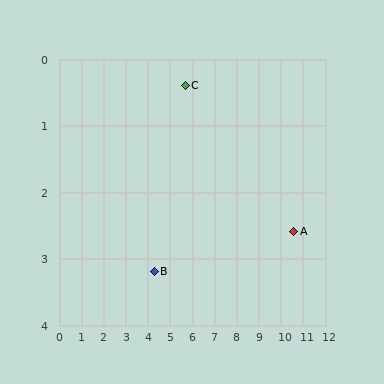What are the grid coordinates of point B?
Point B is at approximately (4.3, 3.2).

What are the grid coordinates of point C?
Point C is at approximately (5.7, 0.4).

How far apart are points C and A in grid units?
Points C and A are about 5.4 grid units apart.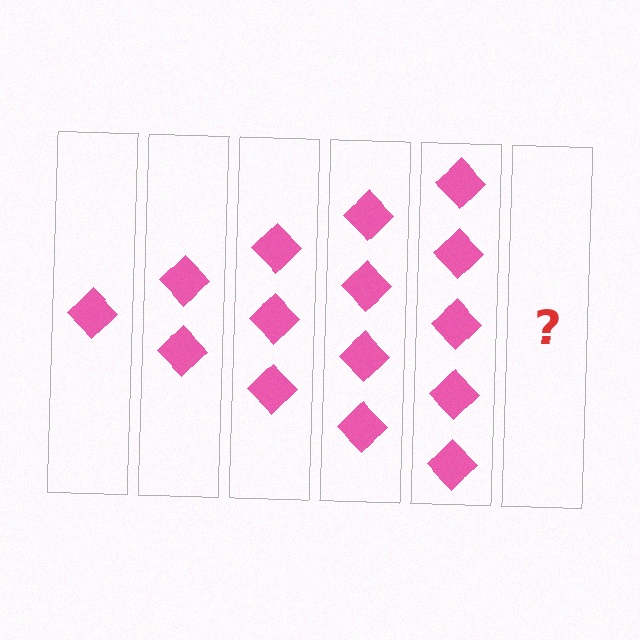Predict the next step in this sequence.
The next step is 6 diamonds.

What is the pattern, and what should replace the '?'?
The pattern is that each step adds one more diamond. The '?' should be 6 diamonds.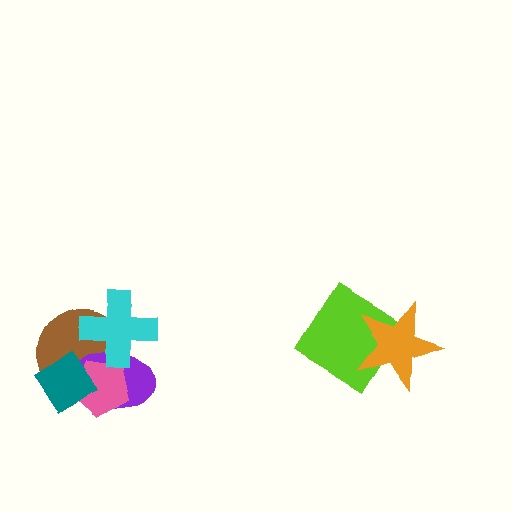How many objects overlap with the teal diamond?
3 objects overlap with the teal diamond.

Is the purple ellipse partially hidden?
Yes, it is partially covered by another shape.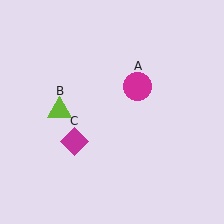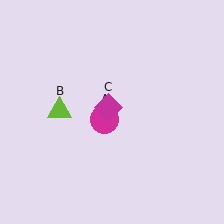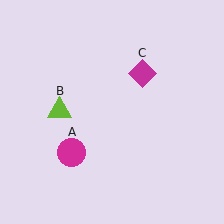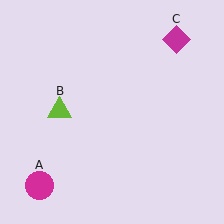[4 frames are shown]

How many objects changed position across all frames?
2 objects changed position: magenta circle (object A), magenta diamond (object C).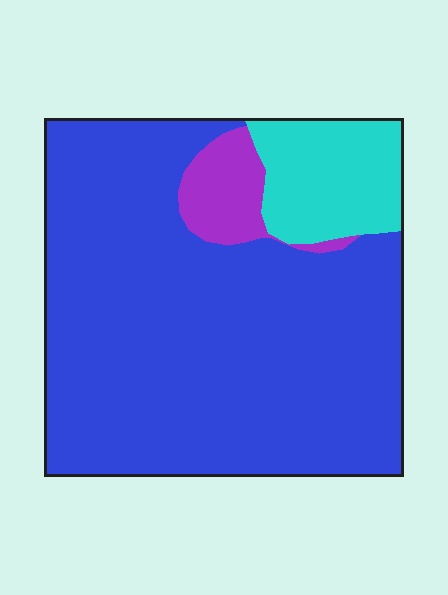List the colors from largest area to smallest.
From largest to smallest: blue, cyan, purple.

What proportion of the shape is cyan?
Cyan covers roughly 15% of the shape.